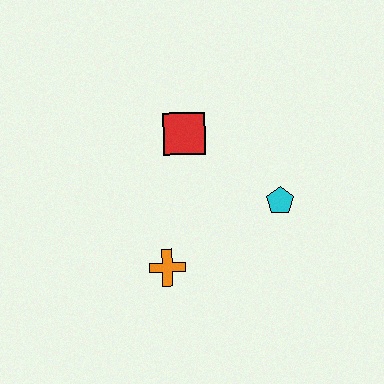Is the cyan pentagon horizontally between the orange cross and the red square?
No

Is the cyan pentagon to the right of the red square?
Yes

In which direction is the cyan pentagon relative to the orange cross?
The cyan pentagon is to the right of the orange cross.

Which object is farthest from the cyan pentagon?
The orange cross is farthest from the cyan pentagon.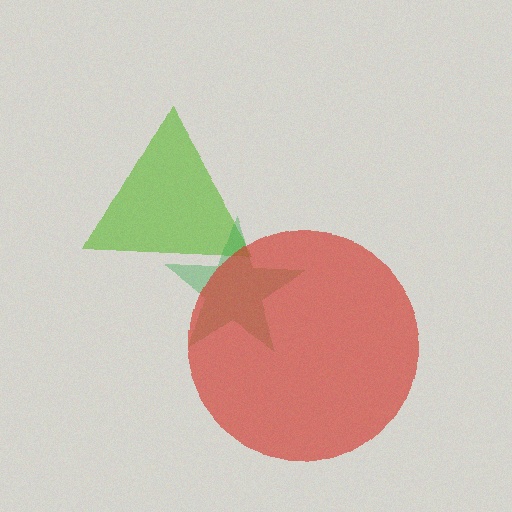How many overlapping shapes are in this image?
There are 3 overlapping shapes in the image.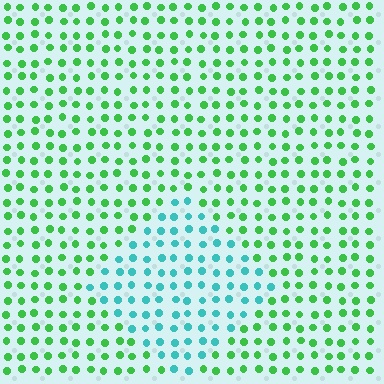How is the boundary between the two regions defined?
The boundary is defined purely by a slight shift in hue (about 53 degrees). Spacing, size, and orientation are identical on both sides.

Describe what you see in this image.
The image is filled with small green elements in a uniform arrangement. A diamond-shaped region is visible where the elements are tinted to a slightly different hue, forming a subtle color boundary.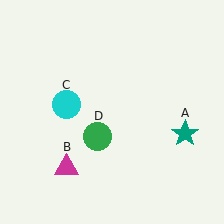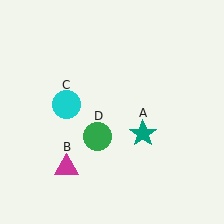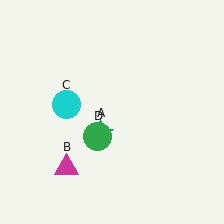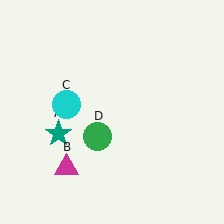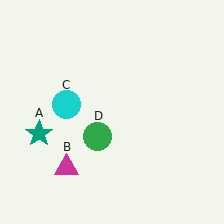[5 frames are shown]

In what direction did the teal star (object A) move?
The teal star (object A) moved left.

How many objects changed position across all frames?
1 object changed position: teal star (object A).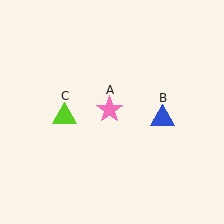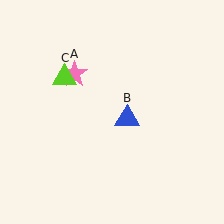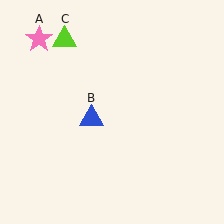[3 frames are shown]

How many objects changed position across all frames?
3 objects changed position: pink star (object A), blue triangle (object B), lime triangle (object C).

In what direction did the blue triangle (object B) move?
The blue triangle (object B) moved left.